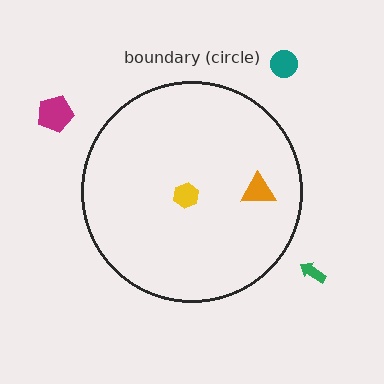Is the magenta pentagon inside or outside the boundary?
Outside.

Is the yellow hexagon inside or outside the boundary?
Inside.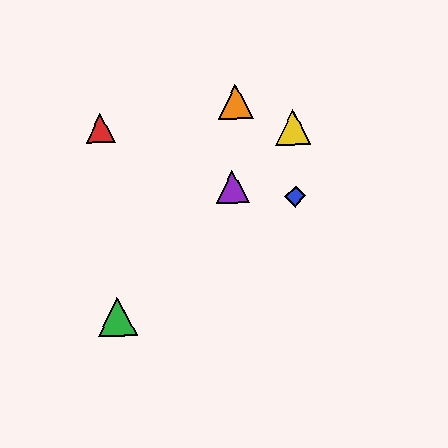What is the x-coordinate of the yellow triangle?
The yellow triangle is at x≈293.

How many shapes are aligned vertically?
2 shapes (the blue diamond, the yellow triangle) are aligned vertically.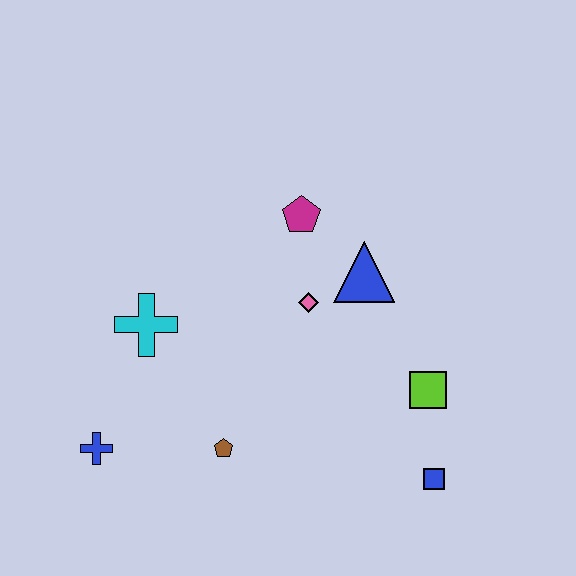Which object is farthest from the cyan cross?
The blue square is farthest from the cyan cross.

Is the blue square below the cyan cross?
Yes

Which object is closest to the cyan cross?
The blue cross is closest to the cyan cross.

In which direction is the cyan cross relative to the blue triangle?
The cyan cross is to the left of the blue triangle.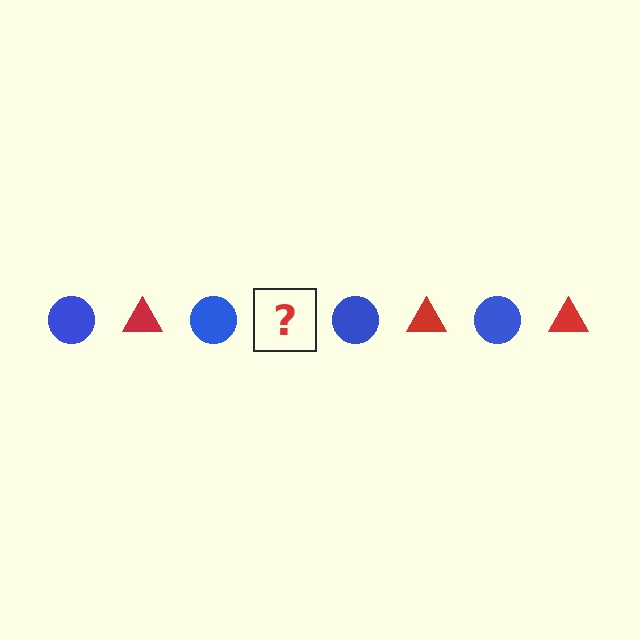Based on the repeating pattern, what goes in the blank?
The blank should be a red triangle.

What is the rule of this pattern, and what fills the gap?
The rule is that the pattern alternates between blue circle and red triangle. The gap should be filled with a red triangle.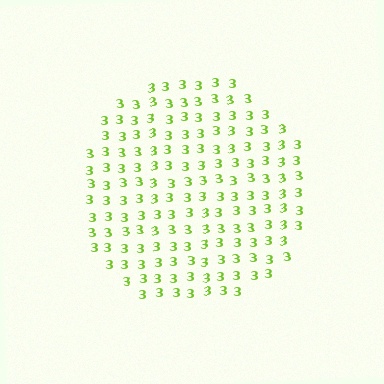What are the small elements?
The small elements are digit 3's.